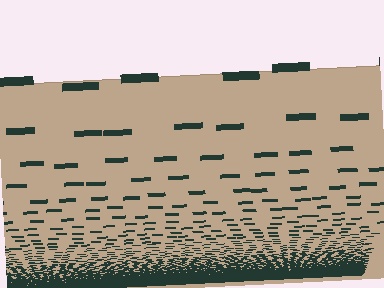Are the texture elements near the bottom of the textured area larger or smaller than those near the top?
Smaller. The gradient is inverted — elements near the bottom are smaller and denser.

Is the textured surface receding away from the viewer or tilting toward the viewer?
The surface appears to tilt toward the viewer. Texture elements get larger and sparser toward the top.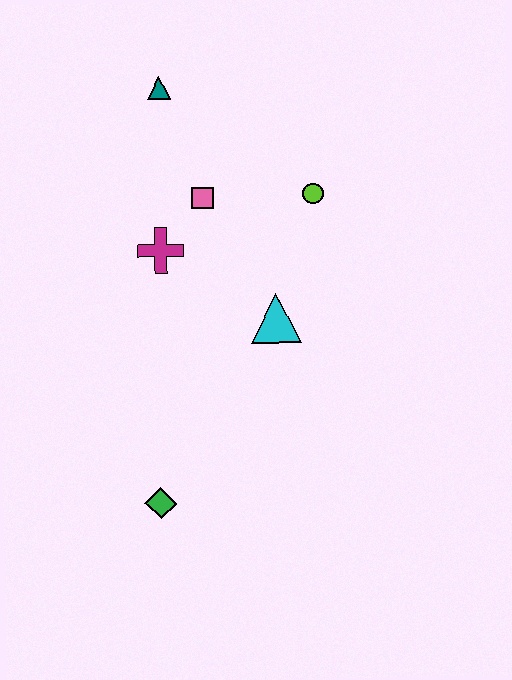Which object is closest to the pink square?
The magenta cross is closest to the pink square.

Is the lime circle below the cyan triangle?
No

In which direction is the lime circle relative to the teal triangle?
The lime circle is to the right of the teal triangle.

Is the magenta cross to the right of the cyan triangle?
No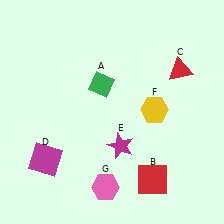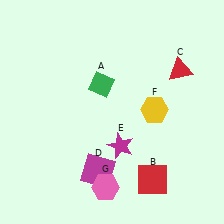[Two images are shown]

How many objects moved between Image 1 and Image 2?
1 object moved between the two images.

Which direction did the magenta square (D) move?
The magenta square (D) moved right.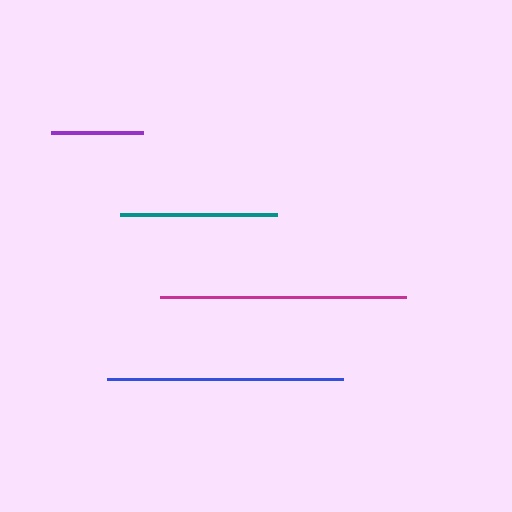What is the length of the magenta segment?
The magenta segment is approximately 246 pixels long.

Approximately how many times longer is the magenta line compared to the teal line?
The magenta line is approximately 1.6 times the length of the teal line.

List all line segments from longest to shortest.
From longest to shortest: magenta, blue, teal, purple.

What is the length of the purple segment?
The purple segment is approximately 92 pixels long.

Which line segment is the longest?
The magenta line is the longest at approximately 246 pixels.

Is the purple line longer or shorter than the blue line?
The blue line is longer than the purple line.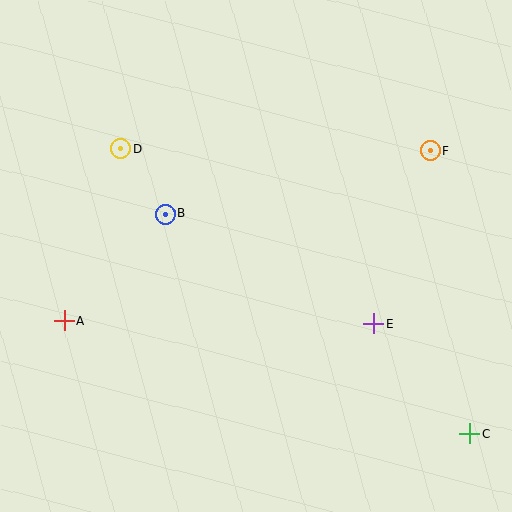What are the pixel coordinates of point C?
Point C is at (470, 433).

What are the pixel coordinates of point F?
Point F is at (430, 151).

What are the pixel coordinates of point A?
Point A is at (65, 321).